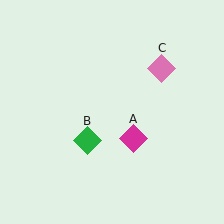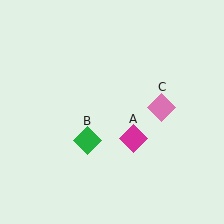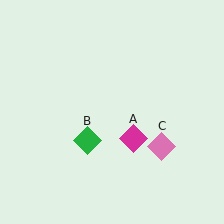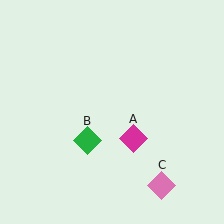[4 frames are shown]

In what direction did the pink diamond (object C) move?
The pink diamond (object C) moved down.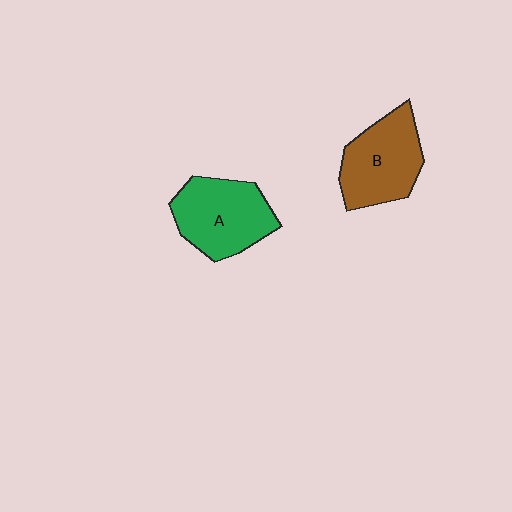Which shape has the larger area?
Shape A (green).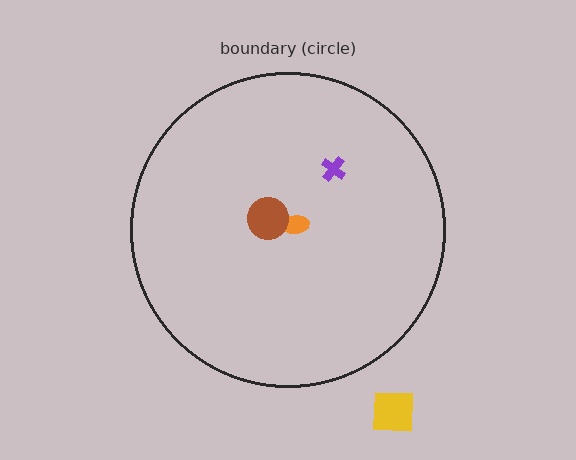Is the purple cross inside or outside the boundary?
Inside.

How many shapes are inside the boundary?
3 inside, 1 outside.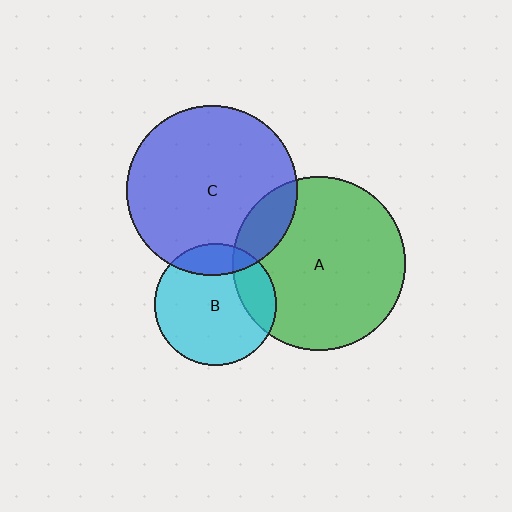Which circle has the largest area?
Circle A (green).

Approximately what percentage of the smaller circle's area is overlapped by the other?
Approximately 15%.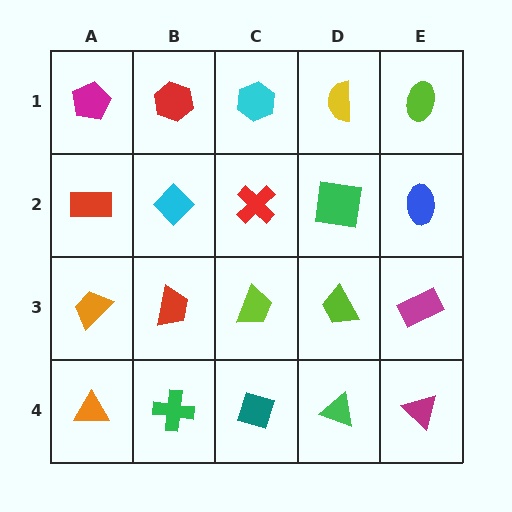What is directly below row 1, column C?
A red cross.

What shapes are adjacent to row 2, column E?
A lime ellipse (row 1, column E), a magenta rectangle (row 3, column E), a green square (row 2, column D).